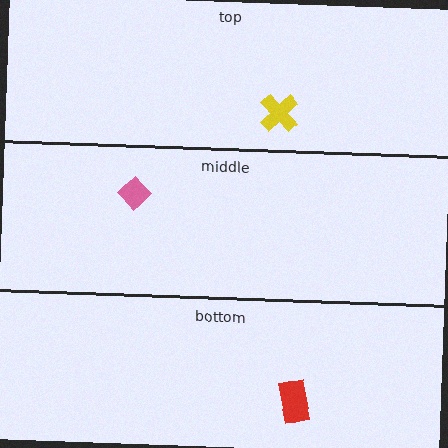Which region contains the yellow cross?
The top region.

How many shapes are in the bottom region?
1.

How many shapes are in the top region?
1.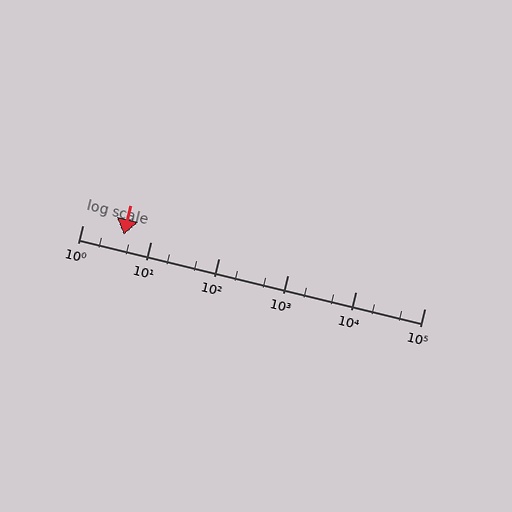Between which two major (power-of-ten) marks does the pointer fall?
The pointer is between 1 and 10.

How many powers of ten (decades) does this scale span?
The scale spans 5 decades, from 1 to 100000.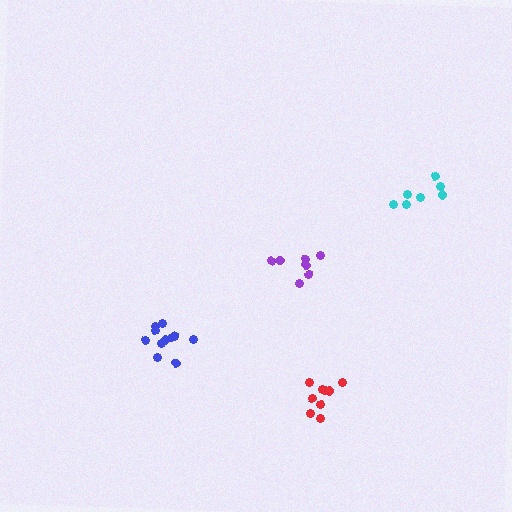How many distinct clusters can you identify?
There are 4 distinct clusters.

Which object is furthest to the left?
The blue cluster is leftmost.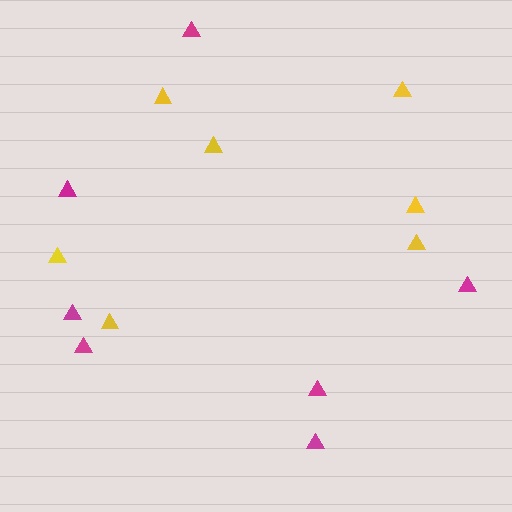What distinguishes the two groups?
There are 2 groups: one group of magenta triangles (7) and one group of yellow triangles (7).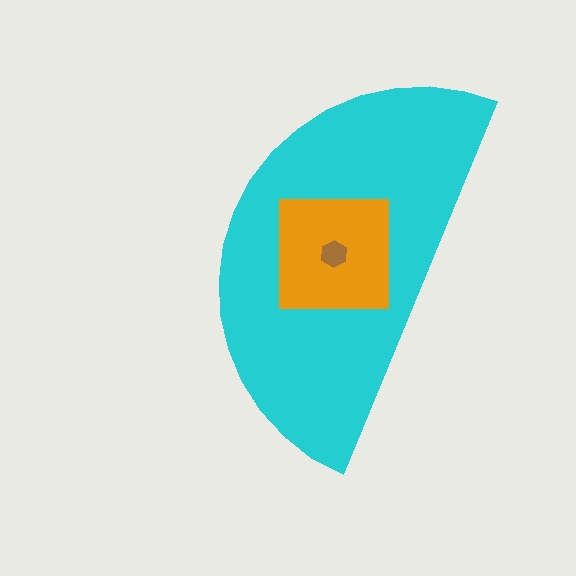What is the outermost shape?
The cyan semicircle.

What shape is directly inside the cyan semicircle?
The orange square.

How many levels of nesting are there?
3.